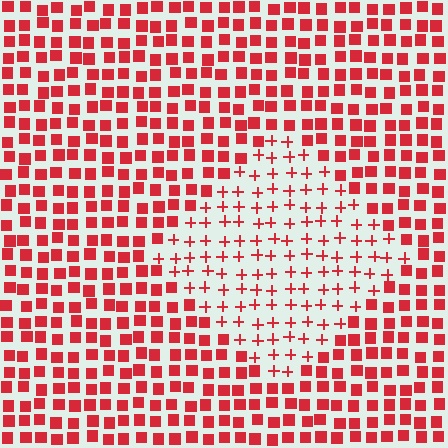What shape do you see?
I see a diamond.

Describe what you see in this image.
The image is filled with small red elements arranged in a uniform grid. A diamond-shaped region contains plus signs, while the surrounding area contains squares. The boundary is defined purely by the change in element shape.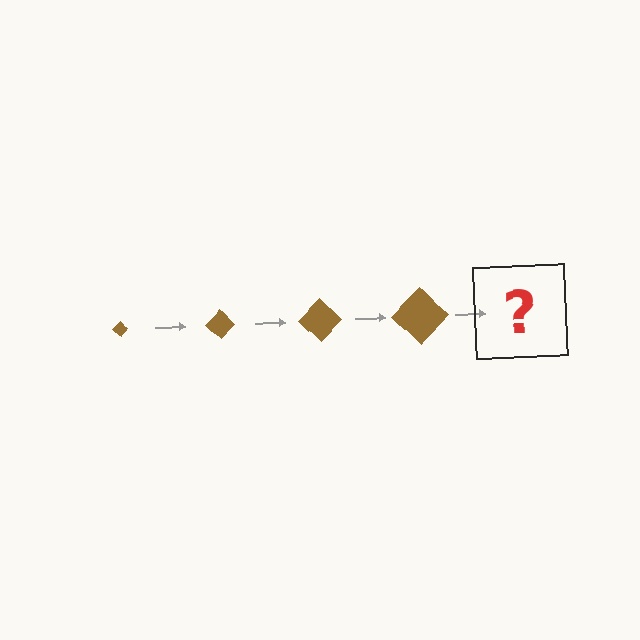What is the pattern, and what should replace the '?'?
The pattern is that the diamond gets progressively larger each step. The '?' should be a brown diamond, larger than the previous one.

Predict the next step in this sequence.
The next step is a brown diamond, larger than the previous one.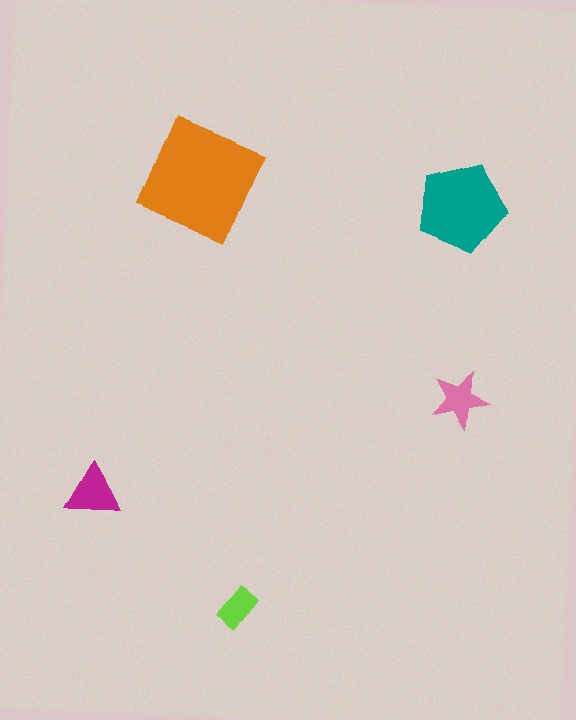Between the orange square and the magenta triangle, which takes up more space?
The orange square.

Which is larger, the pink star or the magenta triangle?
The magenta triangle.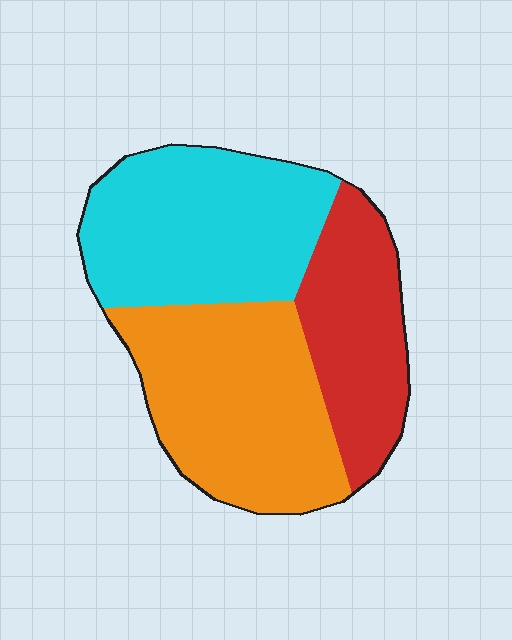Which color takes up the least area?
Red, at roughly 25%.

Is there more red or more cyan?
Cyan.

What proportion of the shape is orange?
Orange takes up between a third and a half of the shape.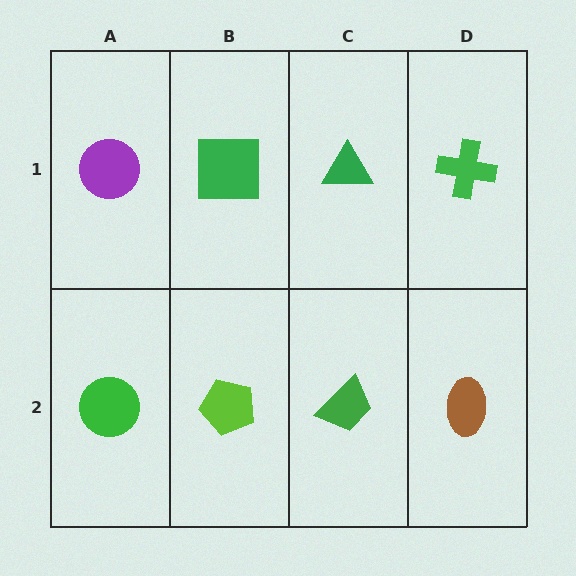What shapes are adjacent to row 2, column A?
A purple circle (row 1, column A), a lime pentagon (row 2, column B).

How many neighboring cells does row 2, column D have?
2.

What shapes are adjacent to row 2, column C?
A green triangle (row 1, column C), a lime pentagon (row 2, column B), a brown ellipse (row 2, column D).